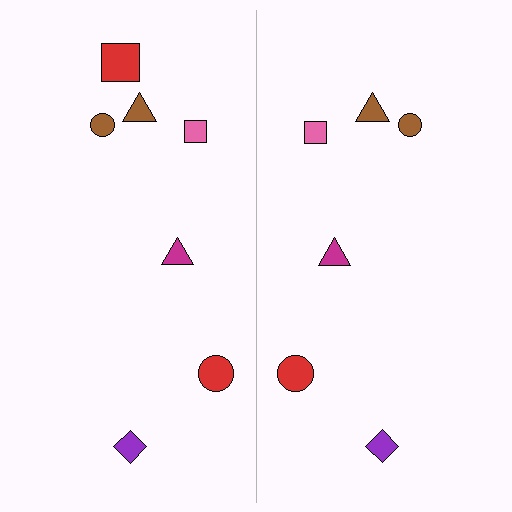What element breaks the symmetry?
A red square is missing from the right side.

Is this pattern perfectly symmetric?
No, the pattern is not perfectly symmetric. A red square is missing from the right side.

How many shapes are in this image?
There are 13 shapes in this image.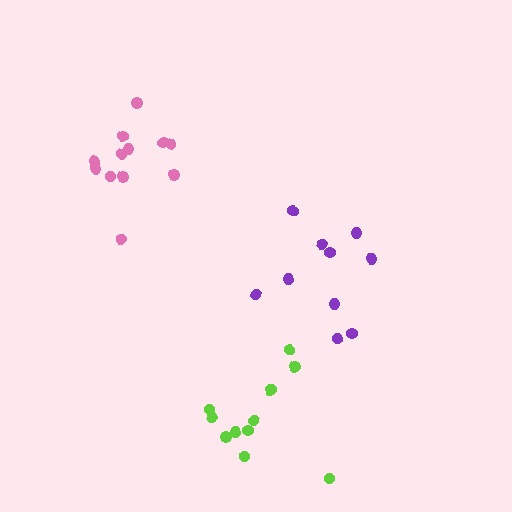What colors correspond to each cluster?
The clusters are colored: pink, lime, purple.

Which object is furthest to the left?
The pink cluster is leftmost.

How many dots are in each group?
Group 1: 12 dots, Group 2: 12 dots, Group 3: 10 dots (34 total).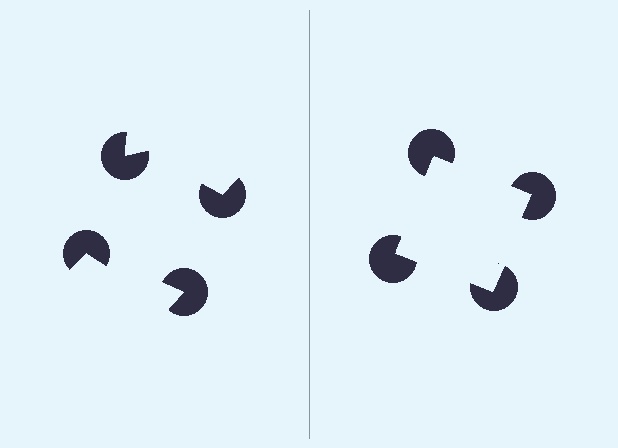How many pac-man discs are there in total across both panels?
8 — 4 on each side.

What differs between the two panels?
The pac-man discs are positioned identically on both sides; only the wedge orientations differ. On the right they align to a square; on the left they are misaligned.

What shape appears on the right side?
An illusory square.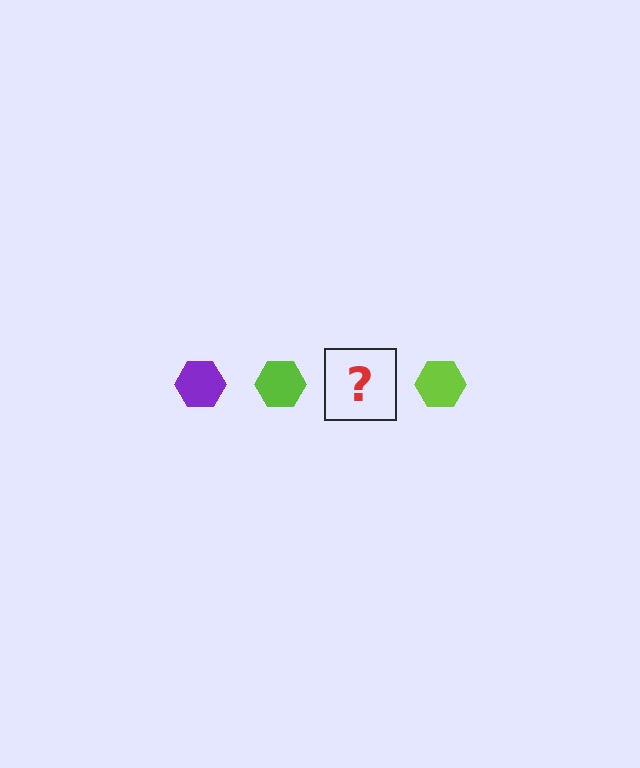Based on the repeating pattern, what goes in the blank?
The blank should be a purple hexagon.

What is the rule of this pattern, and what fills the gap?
The rule is that the pattern cycles through purple, lime hexagons. The gap should be filled with a purple hexagon.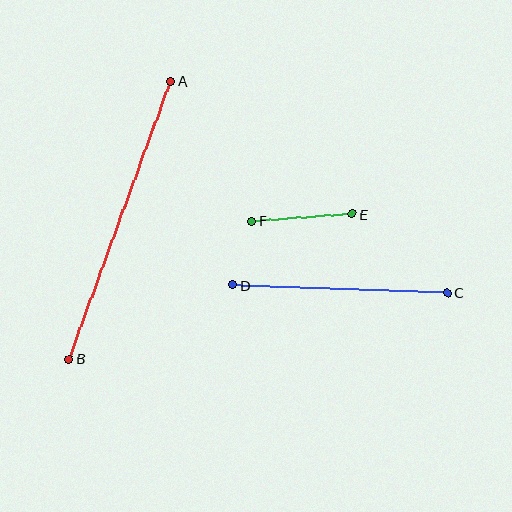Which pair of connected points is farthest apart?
Points A and B are farthest apart.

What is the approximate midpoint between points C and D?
The midpoint is at approximately (340, 289) pixels.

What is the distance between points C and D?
The distance is approximately 215 pixels.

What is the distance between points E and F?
The distance is approximately 101 pixels.